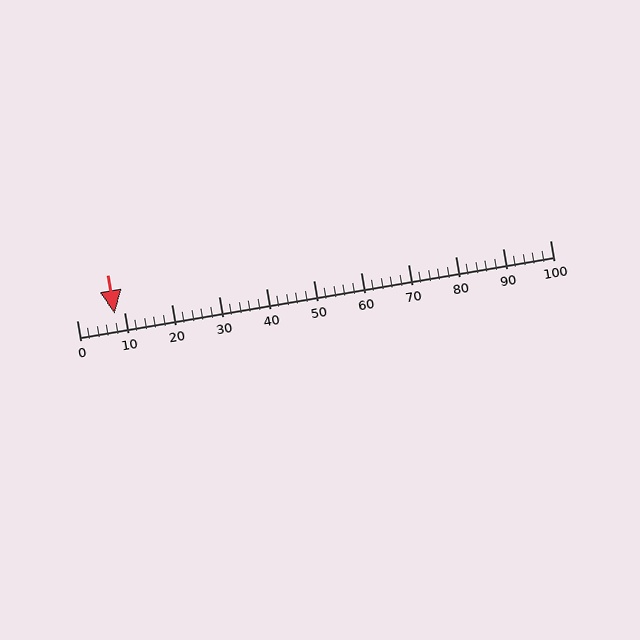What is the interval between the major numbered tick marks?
The major tick marks are spaced 10 units apart.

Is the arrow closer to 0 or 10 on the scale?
The arrow is closer to 10.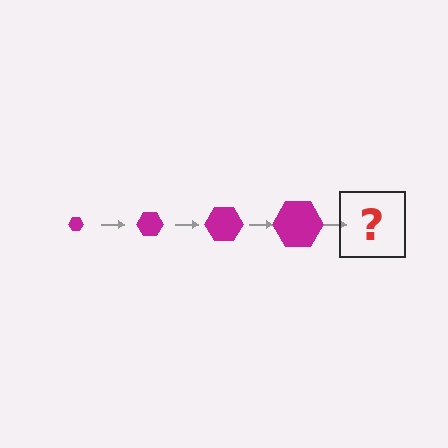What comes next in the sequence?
The next element should be a magenta hexagon, larger than the previous one.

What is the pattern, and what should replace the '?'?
The pattern is that the hexagon gets progressively larger each step. The '?' should be a magenta hexagon, larger than the previous one.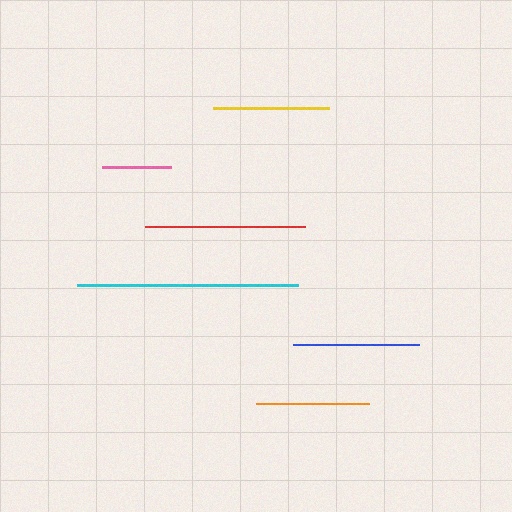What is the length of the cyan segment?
The cyan segment is approximately 221 pixels long.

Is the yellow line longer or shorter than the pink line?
The yellow line is longer than the pink line.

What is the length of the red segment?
The red segment is approximately 160 pixels long.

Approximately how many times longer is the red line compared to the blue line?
The red line is approximately 1.3 times the length of the blue line.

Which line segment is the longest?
The cyan line is the longest at approximately 221 pixels.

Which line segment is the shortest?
The pink line is the shortest at approximately 69 pixels.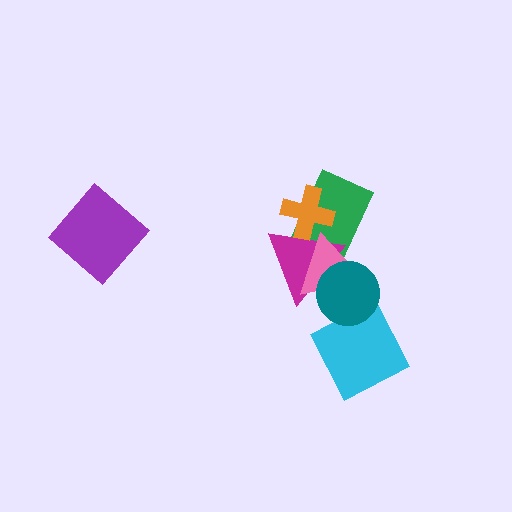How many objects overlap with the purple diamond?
0 objects overlap with the purple diamond.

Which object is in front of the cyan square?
The teal circle is in front of the cyan square.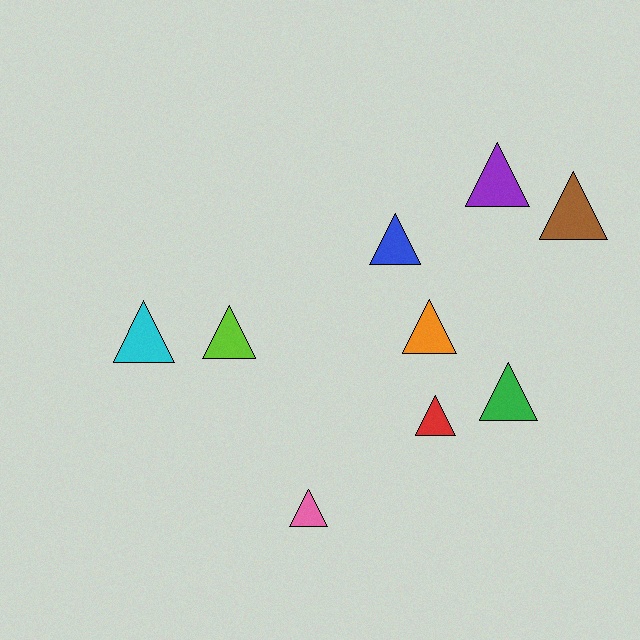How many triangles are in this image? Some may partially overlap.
There are 9 triangles.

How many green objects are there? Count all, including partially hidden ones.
There is 1 green object.